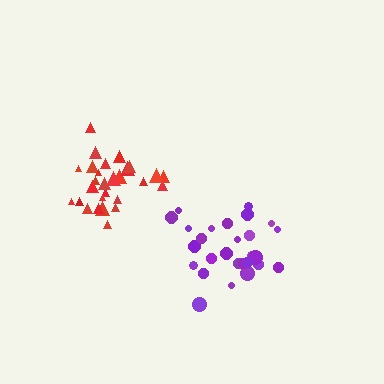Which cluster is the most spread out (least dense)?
Purple.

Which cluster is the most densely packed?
Red.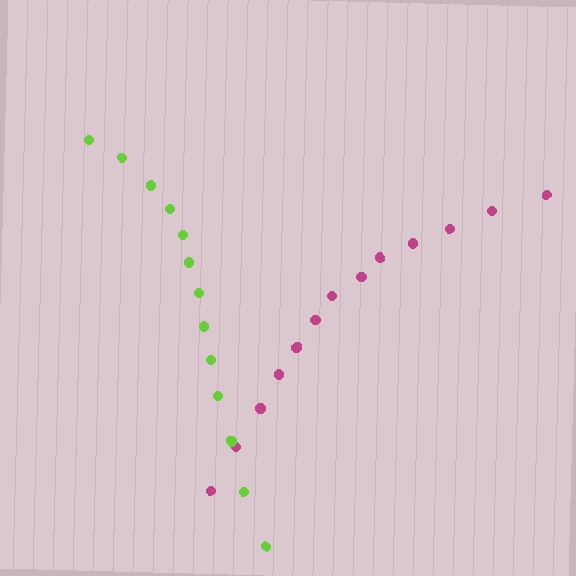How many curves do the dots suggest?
There are 2 distinct paths.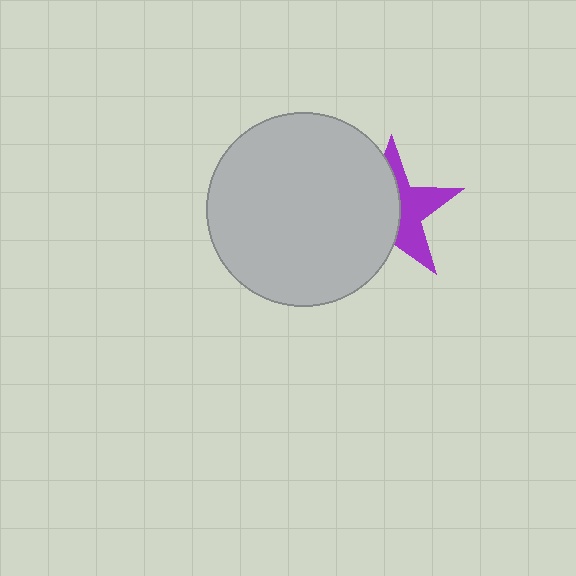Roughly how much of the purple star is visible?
A small part of it is visible (roughly 44%).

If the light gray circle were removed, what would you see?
You would see the complete purple star.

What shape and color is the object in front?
The object in front is a light gray circle.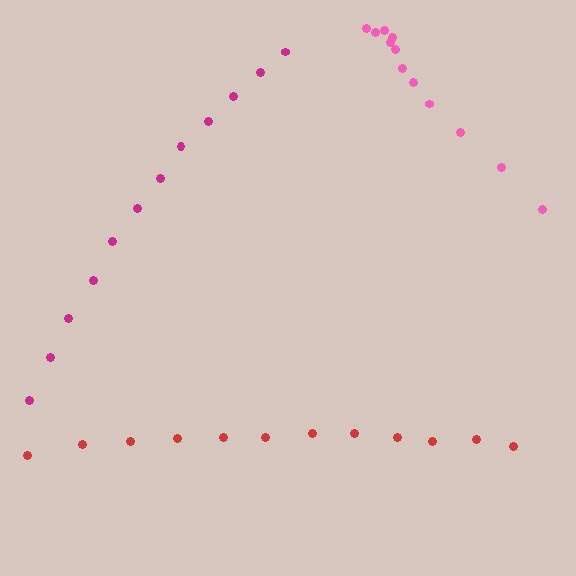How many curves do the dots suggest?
There are 3 distinct paths.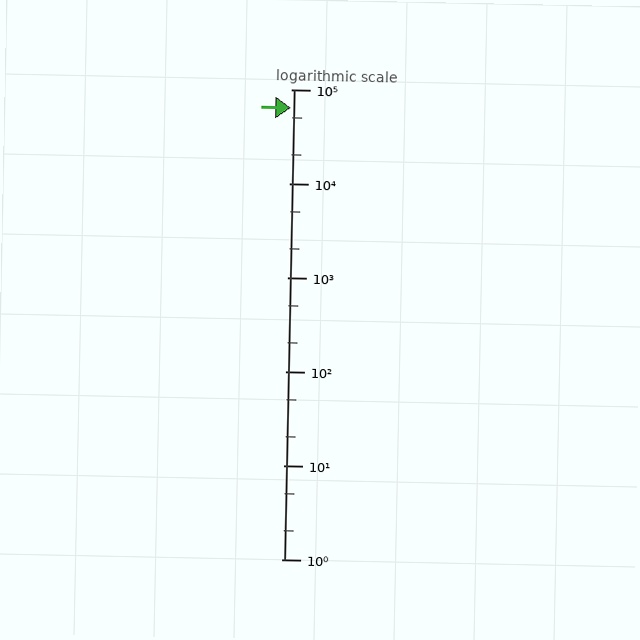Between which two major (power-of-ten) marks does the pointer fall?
The pointer is between 10000 and 100000.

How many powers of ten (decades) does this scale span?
The scale spans 5 decades, from 1 to 100000.